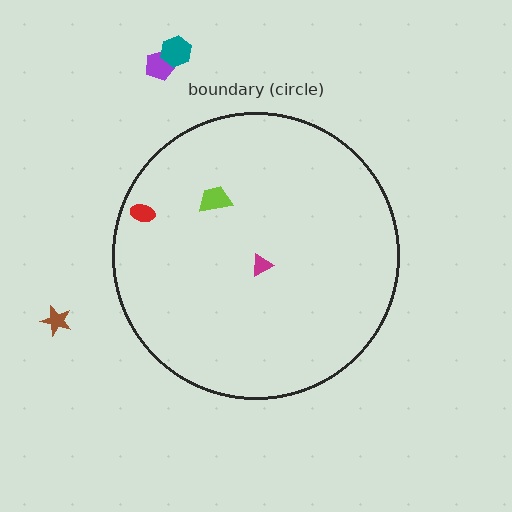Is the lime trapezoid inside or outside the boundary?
Inside.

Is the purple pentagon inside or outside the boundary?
Outside.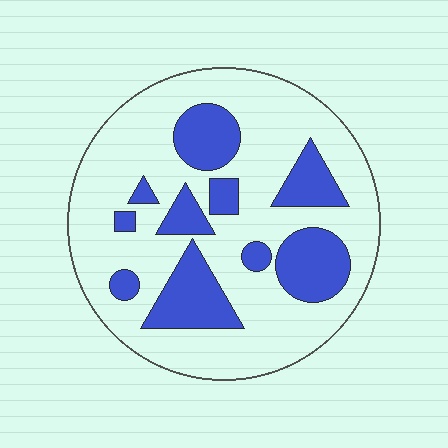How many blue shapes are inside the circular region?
10.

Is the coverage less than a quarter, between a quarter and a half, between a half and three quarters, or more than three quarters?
Between a quarter and a half.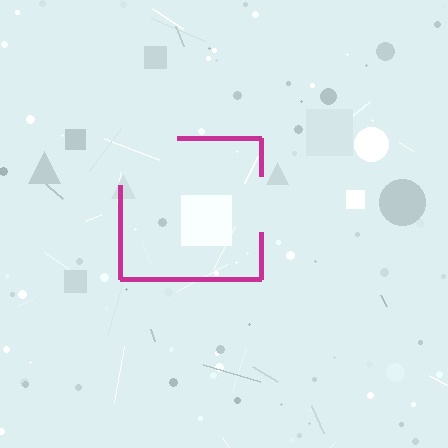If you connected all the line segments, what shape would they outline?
They would outline a square.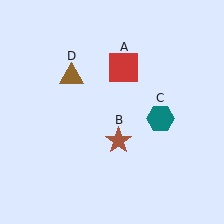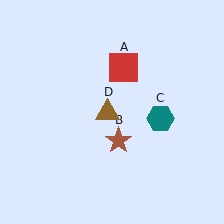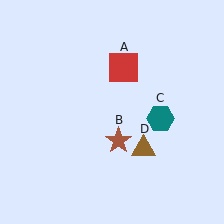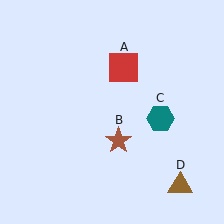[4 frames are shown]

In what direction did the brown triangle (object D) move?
The brown triangle (object D) moved down and to the right.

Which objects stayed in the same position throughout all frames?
Red square (object A) and brown star (object B) and teal hexagon (object C) remained stationary.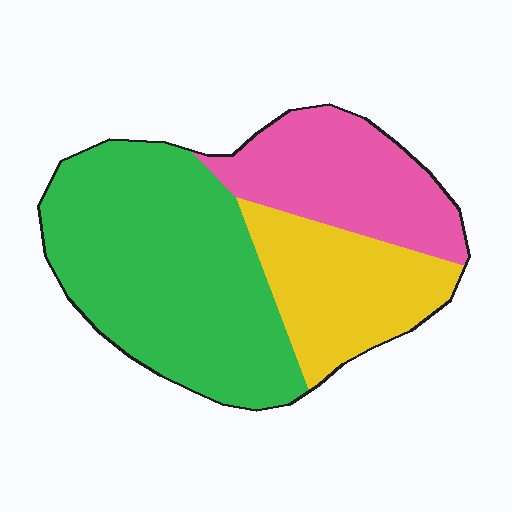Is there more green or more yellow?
Green.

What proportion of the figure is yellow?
Yellow covers 24% of the figure.